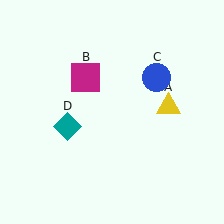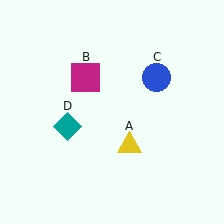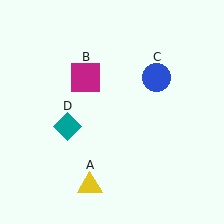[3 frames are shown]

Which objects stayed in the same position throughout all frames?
Magenta square (object B) and blue circle (object C) and teal diamond (object D) remained stationary.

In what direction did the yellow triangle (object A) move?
The yellow triangle (object A) moved down and to the left.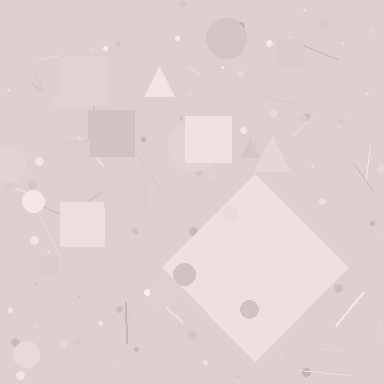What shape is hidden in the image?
A diamond is hidden in the image.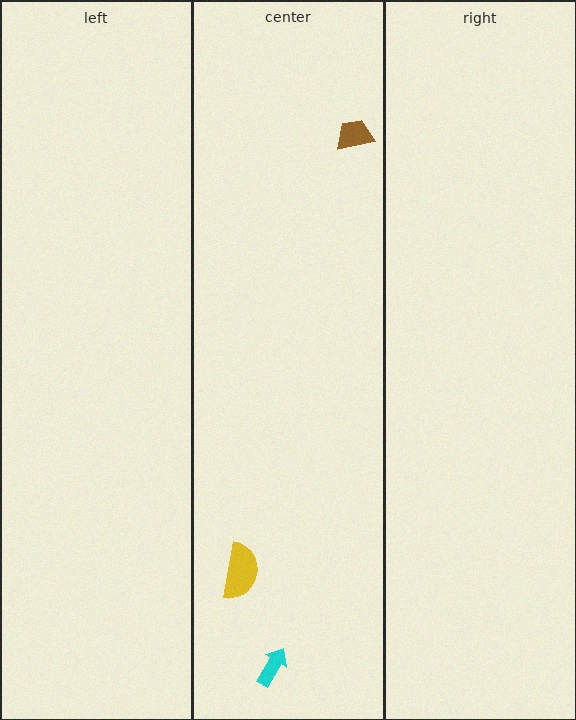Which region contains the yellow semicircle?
The center region.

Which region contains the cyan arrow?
The center region.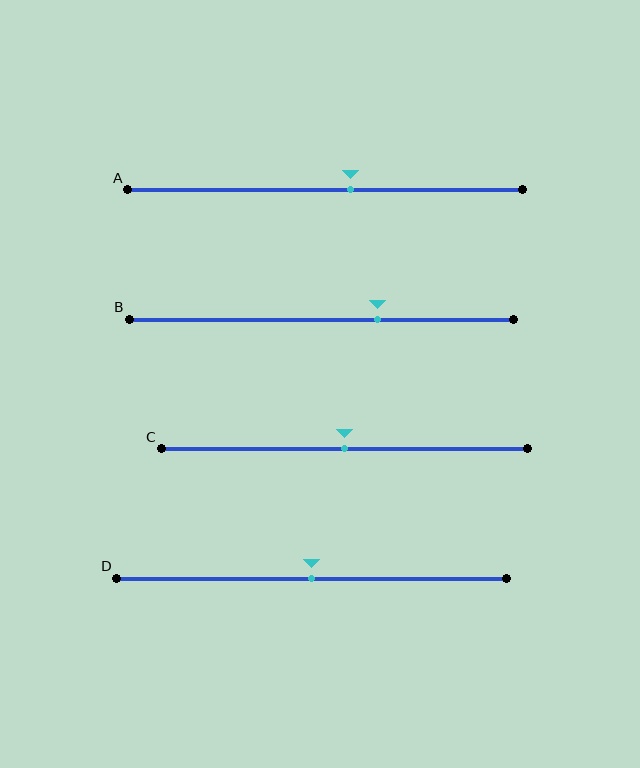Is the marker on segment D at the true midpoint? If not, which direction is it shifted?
Yes, the marker on segment D is at the true midpoint.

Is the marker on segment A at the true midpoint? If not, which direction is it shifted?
No, the marker on segment A is shifted to the right by about 6% of the segment length.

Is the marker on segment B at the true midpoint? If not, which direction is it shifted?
No, the marker on segment B is shifted to the right by about 14% of the segment length.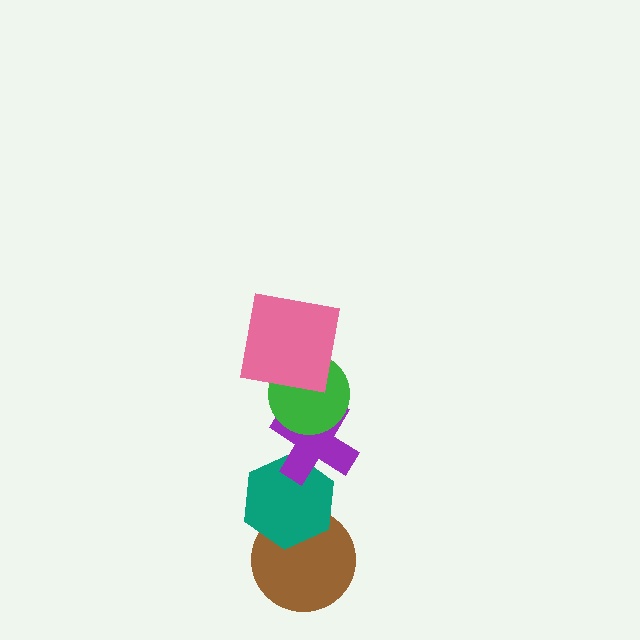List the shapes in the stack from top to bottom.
From top to bottom: the pink square, the green circle, the purple cross, the teal hexagon, the brown circle.